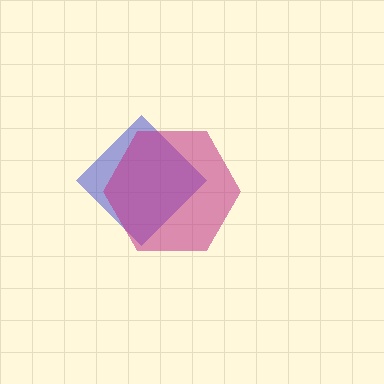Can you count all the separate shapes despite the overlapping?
Yes, there are 2 separate shapes.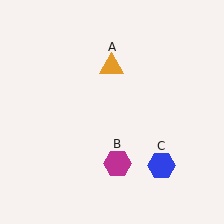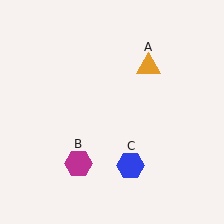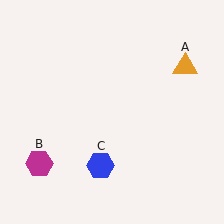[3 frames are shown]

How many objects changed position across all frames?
3 objects changed position: orange triangle (object A), magenta hexagon (object B), blue hexagon (object C).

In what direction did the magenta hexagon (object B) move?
The magenta hexagon (object B) moved left.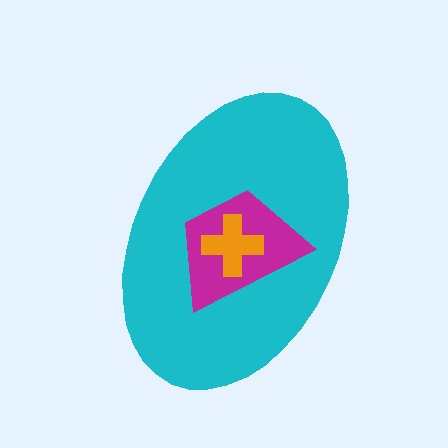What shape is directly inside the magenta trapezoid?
The orange cross.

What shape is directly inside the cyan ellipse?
The magenta trapezoid.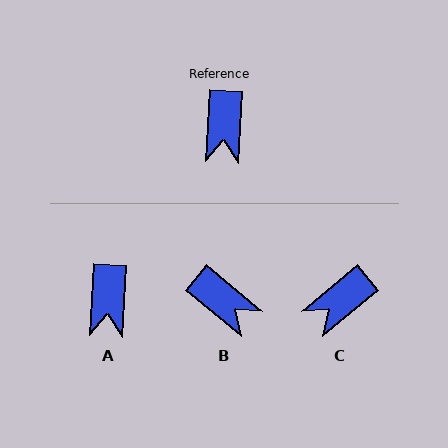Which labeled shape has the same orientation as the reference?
A.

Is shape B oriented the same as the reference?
No, it is off by about 53 degrees.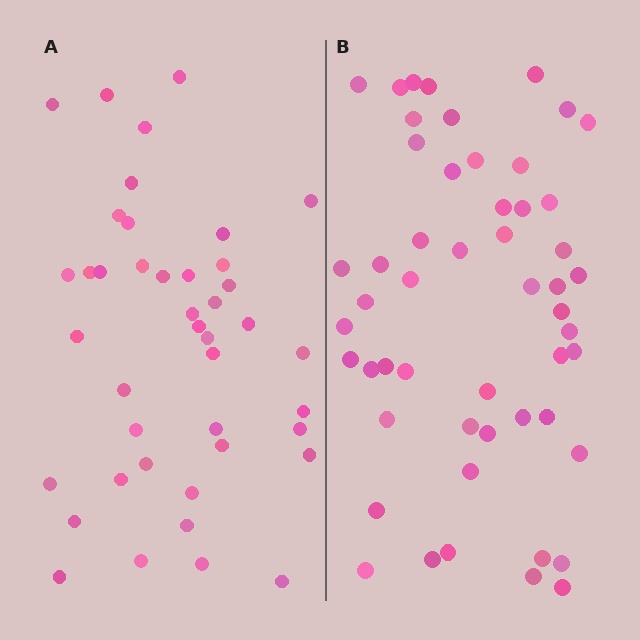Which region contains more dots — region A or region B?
Region B (the right region) has more dots.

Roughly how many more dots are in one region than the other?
Region B has roughly 10 or so more dots than region A.